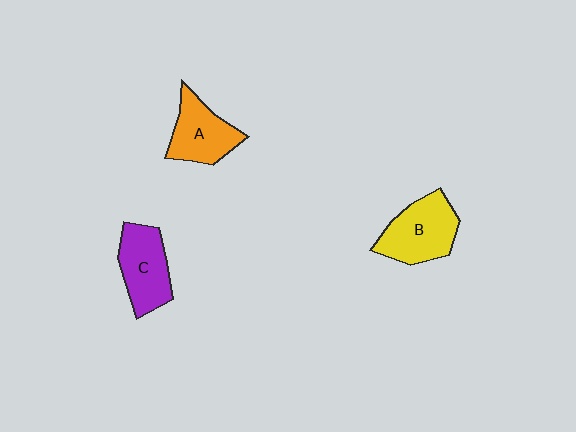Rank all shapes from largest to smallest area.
From largest to smallest: B (yellow), C (purple), A (orange).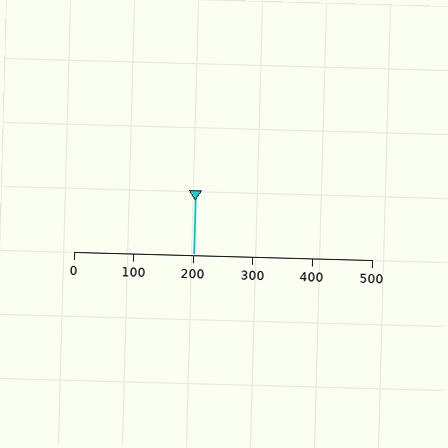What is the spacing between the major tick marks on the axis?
The major ticks are spaced 100 apart.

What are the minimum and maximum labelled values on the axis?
The axis runs from 0 to 500.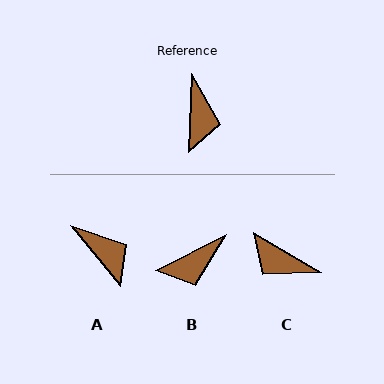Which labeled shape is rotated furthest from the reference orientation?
C, about 119 degrees away.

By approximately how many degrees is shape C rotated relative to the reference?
Approximately 119 degrees clockwise.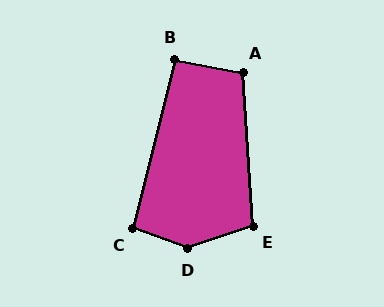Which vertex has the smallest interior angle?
B, at approximately 93 degrees.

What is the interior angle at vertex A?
Approximately 105 degrees (obtuse).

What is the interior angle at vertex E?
Approximately 105 degrees (obtuse).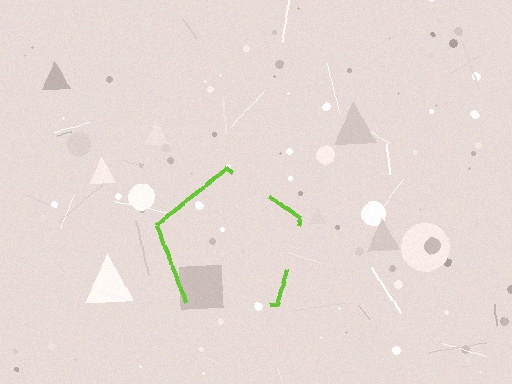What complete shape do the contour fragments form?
The contour fragments form a pentagon.